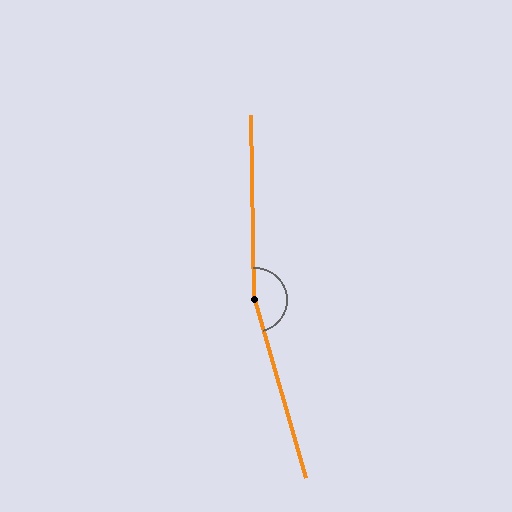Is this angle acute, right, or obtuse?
It is obtuse.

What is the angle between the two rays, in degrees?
Approximately 165 degrees.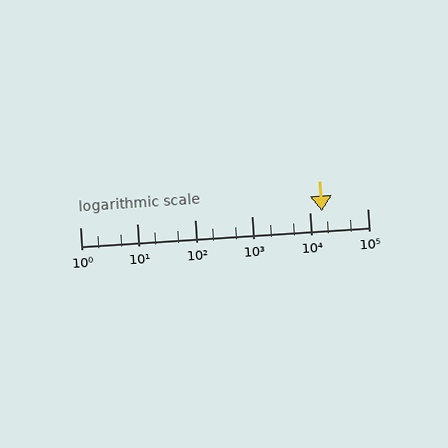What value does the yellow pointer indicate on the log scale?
The pointer indicates approximately 16000.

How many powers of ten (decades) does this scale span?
The scale spans 5 decades, from 1 to 100000.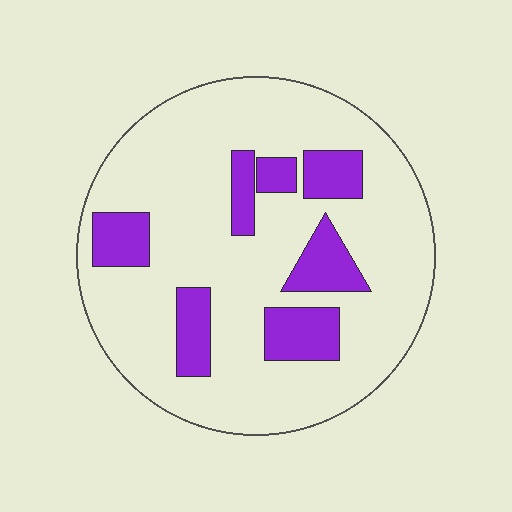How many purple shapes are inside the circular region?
7.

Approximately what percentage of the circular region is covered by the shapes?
Approximately 20%.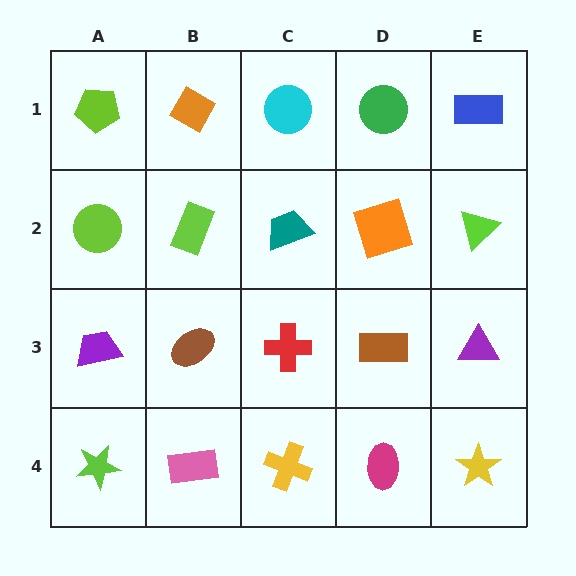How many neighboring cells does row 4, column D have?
3.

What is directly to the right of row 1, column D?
A blue rectangle.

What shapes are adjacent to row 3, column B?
A lime rectangle (row 2, column B), a pink rectangle (row 4, column B), a purple trapezoid (row 3, column A), a red cross (row 3, column C).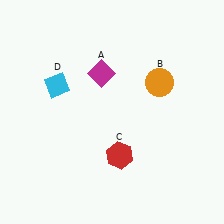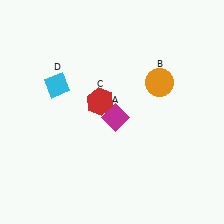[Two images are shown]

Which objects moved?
The objects that moved are: the magenta diamond (A), the red hexagon (C).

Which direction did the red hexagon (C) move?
The red hexagon (C) moved up.